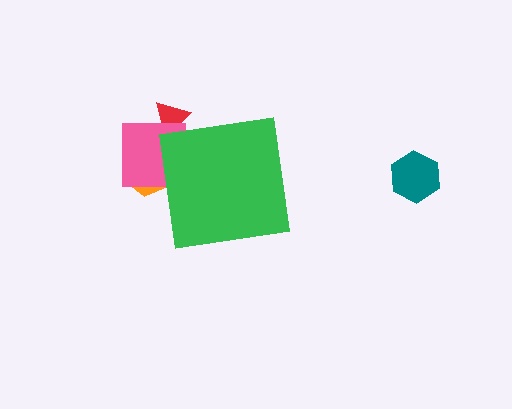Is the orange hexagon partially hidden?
Yes, the orange hexagon is partially hidden behind the green square.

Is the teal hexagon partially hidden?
No, the teal hexagon is fully visible.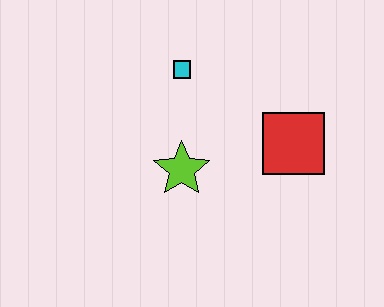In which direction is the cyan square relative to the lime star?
The cyan square is above the lime star.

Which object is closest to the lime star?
The cyan square is closest to the lime star.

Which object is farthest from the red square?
The cyan square is farthest from the red square.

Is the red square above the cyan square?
No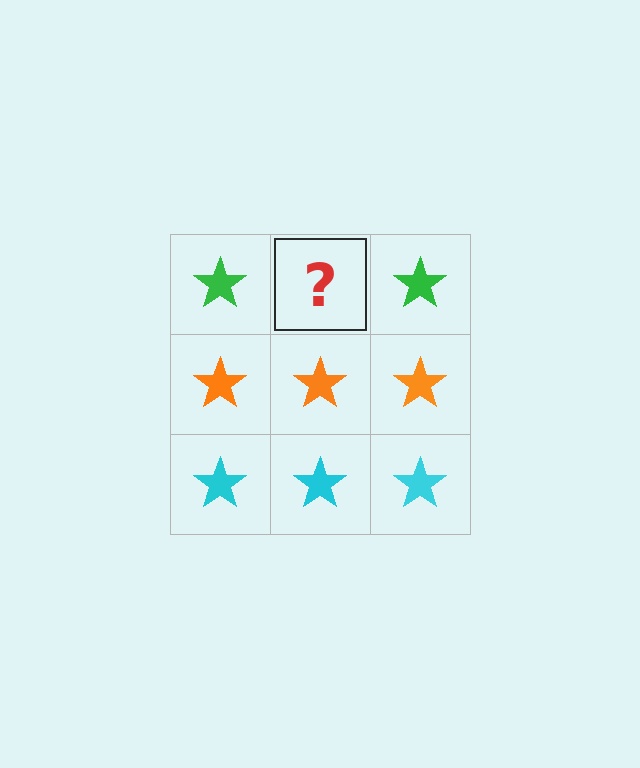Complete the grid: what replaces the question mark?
The question mark should be replaced with a green star.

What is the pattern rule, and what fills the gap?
The rule is that each row has a consistent color. The gap should be filled with a green star.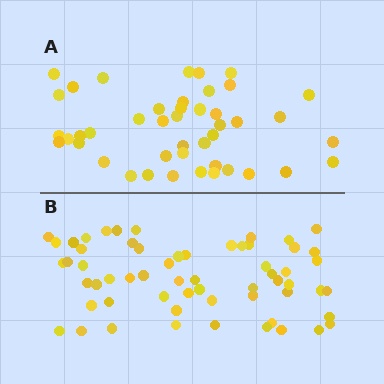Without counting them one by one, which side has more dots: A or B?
Region B (the bottom region) has more dots.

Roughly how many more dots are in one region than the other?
Region B has approximately 15 more dots than region A.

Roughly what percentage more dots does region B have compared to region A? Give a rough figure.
About 35% more.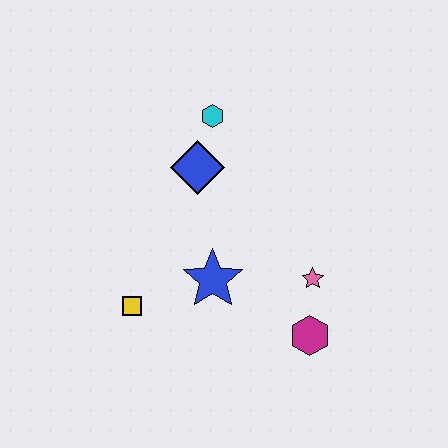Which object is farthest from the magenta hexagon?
The cyan hexagon is farthest from the magenta hexagon.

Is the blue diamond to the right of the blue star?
No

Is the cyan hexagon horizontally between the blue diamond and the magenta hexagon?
Yes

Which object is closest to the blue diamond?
The cyan hexagon is closest to the blue diamond.